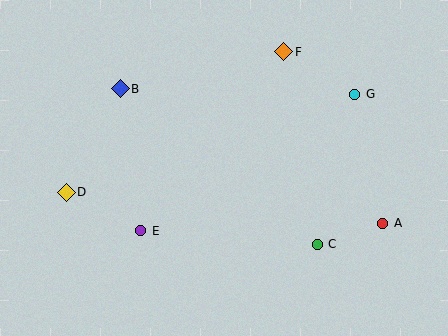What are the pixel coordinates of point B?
Point B is at (120, 89).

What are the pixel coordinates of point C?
Point C is at (317, 244).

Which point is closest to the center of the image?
Point E at (141, 231) is closest to the center.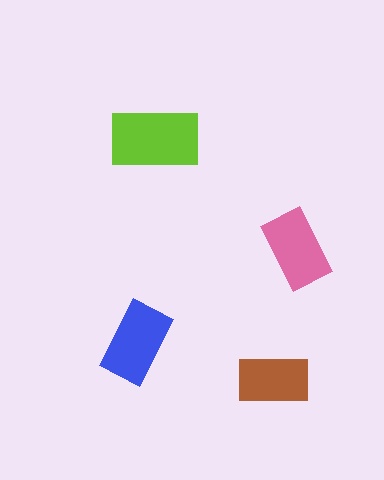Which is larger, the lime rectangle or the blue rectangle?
The lime one.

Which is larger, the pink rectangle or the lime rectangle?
The lime one.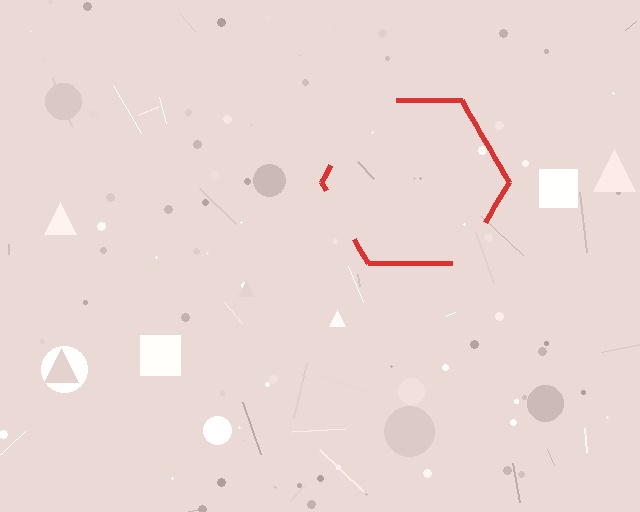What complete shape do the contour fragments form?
The contour fragments form a hexagon.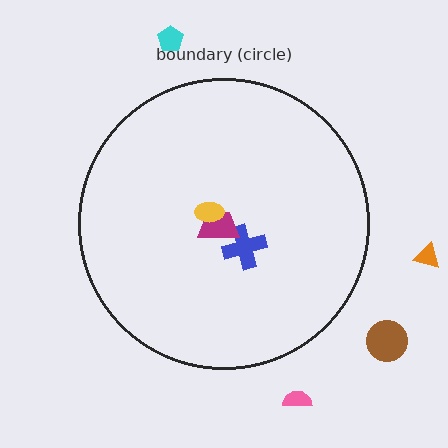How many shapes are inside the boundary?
3 inside, 4 outside.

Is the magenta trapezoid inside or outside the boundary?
Inside.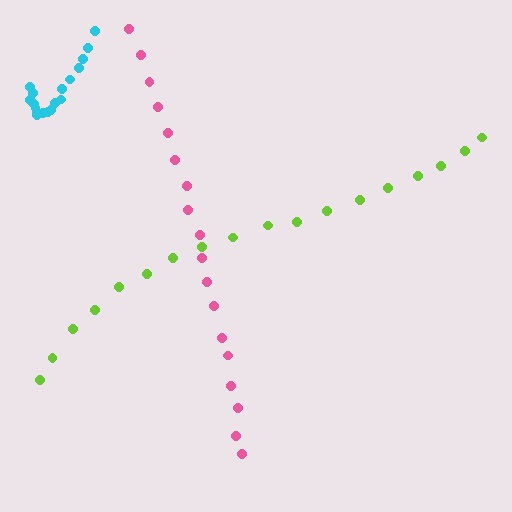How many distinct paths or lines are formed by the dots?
There are 3 distinct paths.